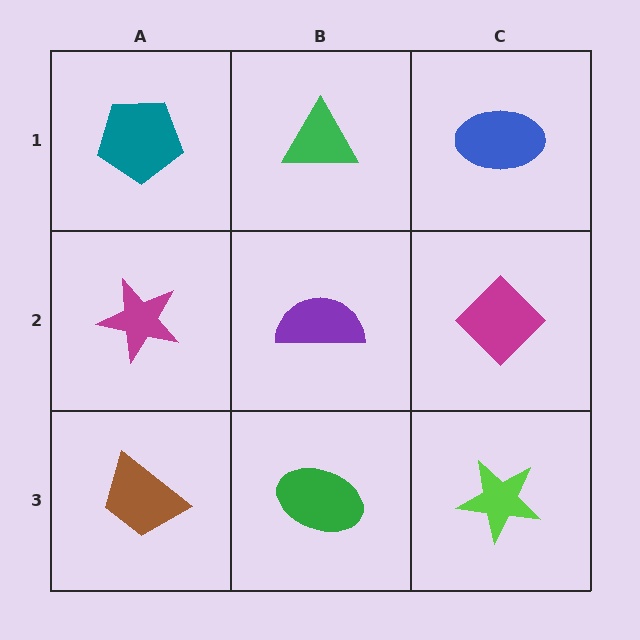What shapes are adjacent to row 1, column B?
A purple semicircle (row 2, column B), a teal pentagon (row 1, column A), a blue ellipse (row 1, column C).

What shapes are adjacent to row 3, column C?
A magenta diamond (row 2, column C), a green ellipse (row 3, column B).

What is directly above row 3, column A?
A magenta star.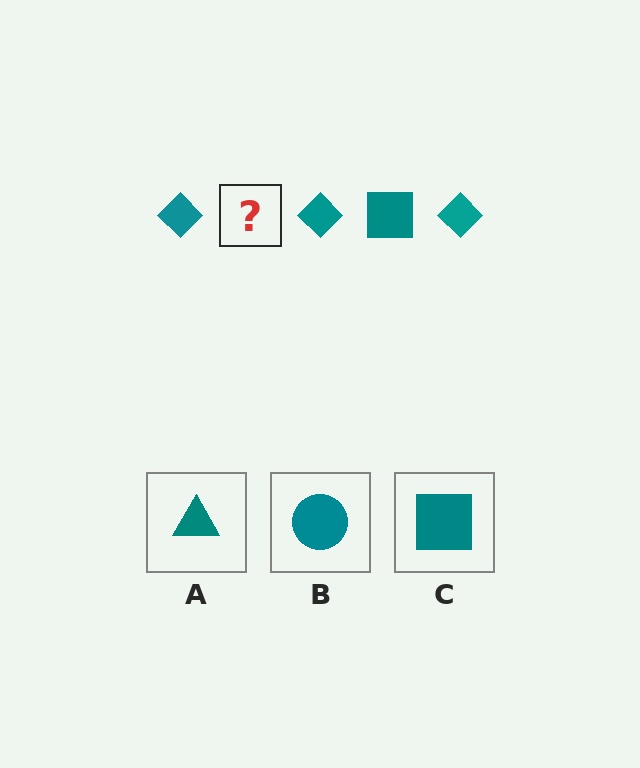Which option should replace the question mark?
Option C.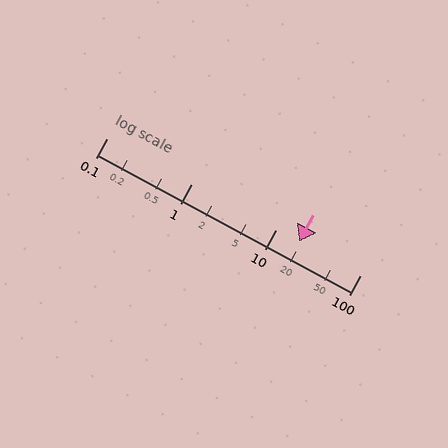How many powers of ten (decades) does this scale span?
The scale spans 3 decades, from 0.1 to 100.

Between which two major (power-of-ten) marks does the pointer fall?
The pointer is between 10 and 100.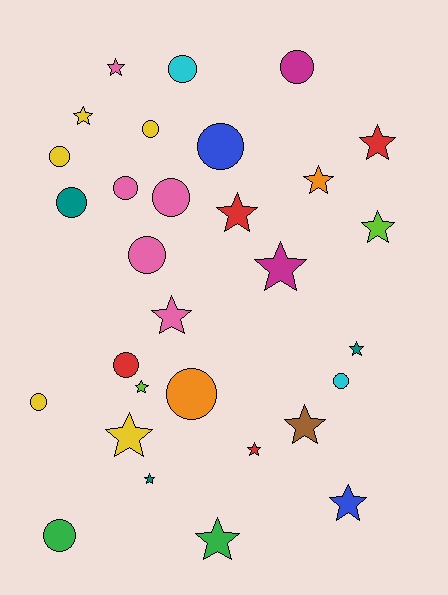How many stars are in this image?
There are 16 stars.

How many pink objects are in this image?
There are 5 pink objects.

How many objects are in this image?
There are 30 objects.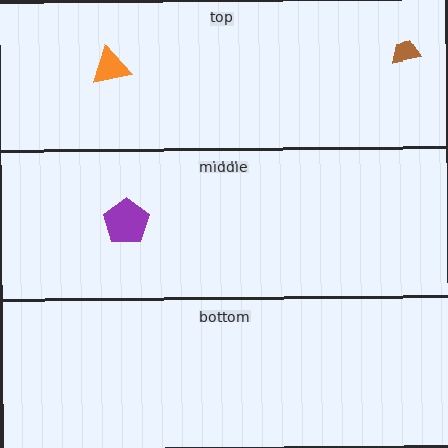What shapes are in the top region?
The brown trapezoid, the orange triangle.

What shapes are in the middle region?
The purple pentagon.